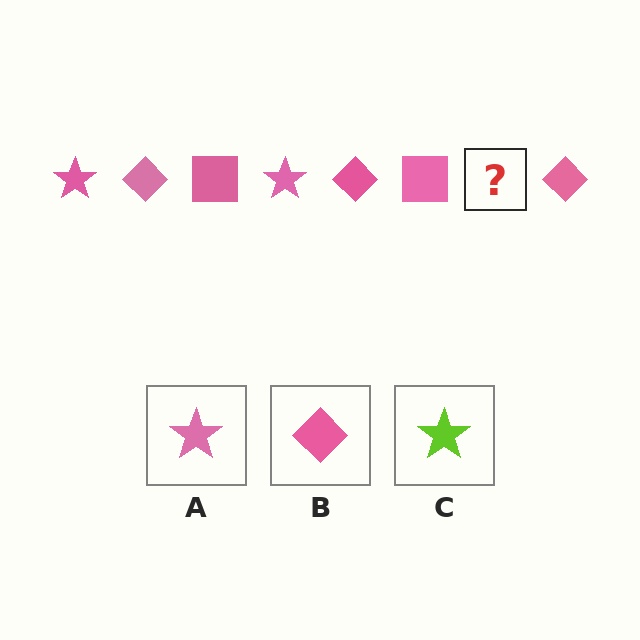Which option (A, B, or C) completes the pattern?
A.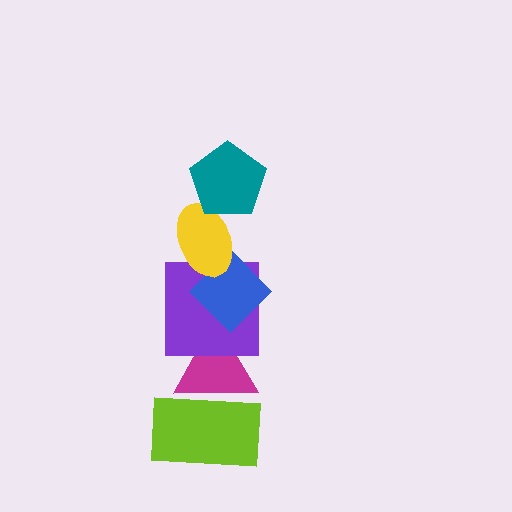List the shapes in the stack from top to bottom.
From top to bottom: the teal pentagon, the yellow ellipse, the blue diamond, the purple square, the magenta triangle, the lime rectangle.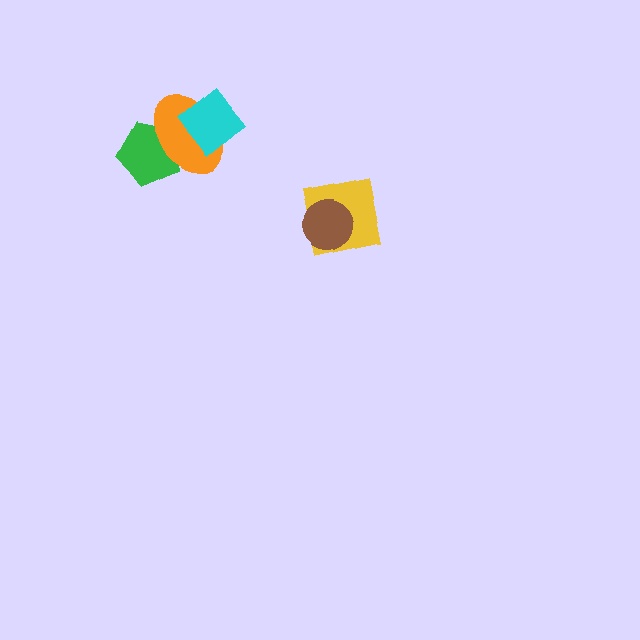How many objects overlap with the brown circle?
1 object overlaps with the brown circle.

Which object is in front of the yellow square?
The brown circle is in front of the yellow square.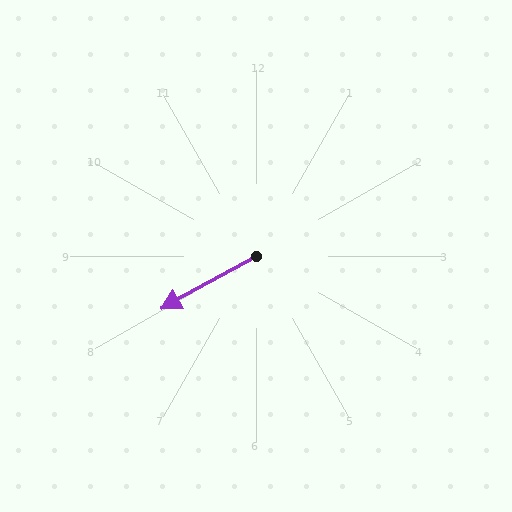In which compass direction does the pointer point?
Southwest.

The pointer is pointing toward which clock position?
Roughly 8 o'clock.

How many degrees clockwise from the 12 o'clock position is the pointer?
Approximately 241 degrees.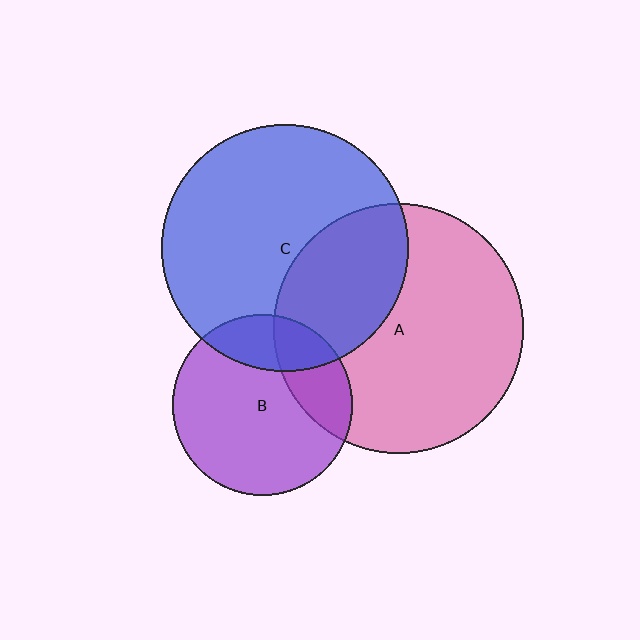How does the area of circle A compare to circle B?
Approximately 1.9 times.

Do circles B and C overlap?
Yes.